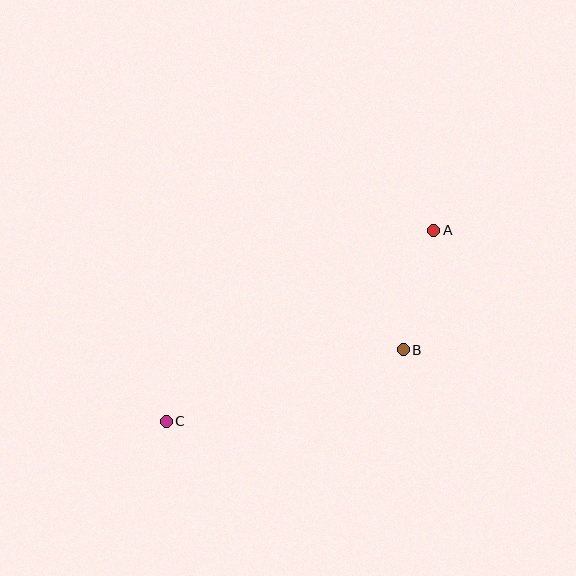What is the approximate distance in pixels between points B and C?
The distance between B and C is approximately 248 pixels.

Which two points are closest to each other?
Points A and B are closest to each other.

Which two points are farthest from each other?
Points A and C are farthest from each other.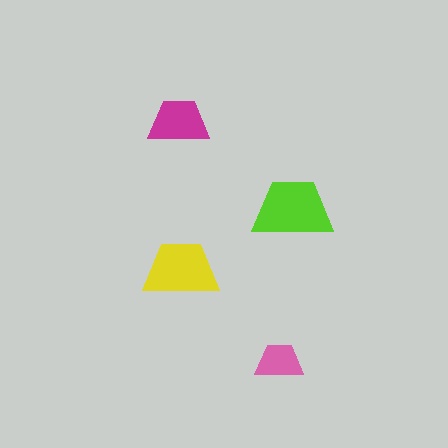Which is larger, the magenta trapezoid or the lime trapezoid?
The lime one.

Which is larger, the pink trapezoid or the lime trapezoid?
The lime one.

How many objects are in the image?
There are 4 objects in the image.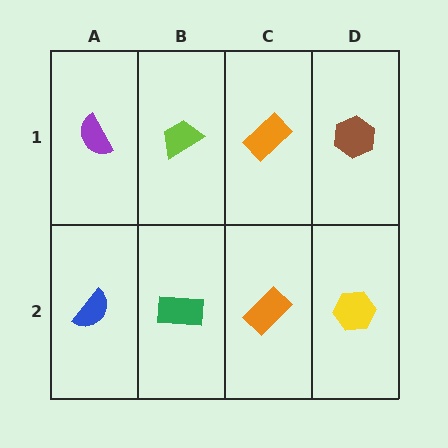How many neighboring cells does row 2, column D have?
2.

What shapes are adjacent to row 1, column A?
A blue semicircle (row 2, column A), a lime trapezoid (row 1, column B).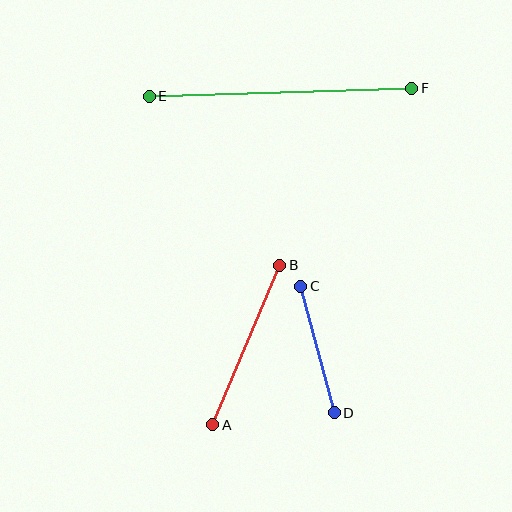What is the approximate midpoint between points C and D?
The midpoint is at approximately (317, 350) pixels.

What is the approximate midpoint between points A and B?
The midpoint is at approximately (246, 345) pixels.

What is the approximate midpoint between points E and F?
The midpoint is at approximately (281, 92) pixels.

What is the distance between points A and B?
The distance is approximately 173 pixels.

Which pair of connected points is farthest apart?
Points E and F are farthest apart.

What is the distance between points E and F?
The distance is approximately 263 pixels.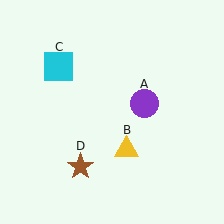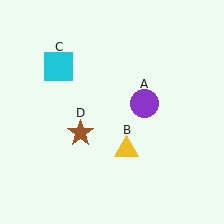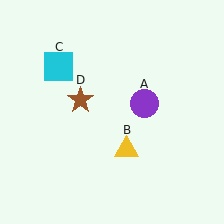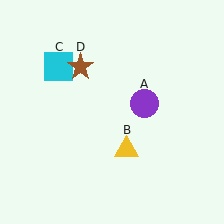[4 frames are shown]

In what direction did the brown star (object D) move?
The brown star (object D) moved up.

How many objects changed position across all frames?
1 object changed position: brown star (object D).